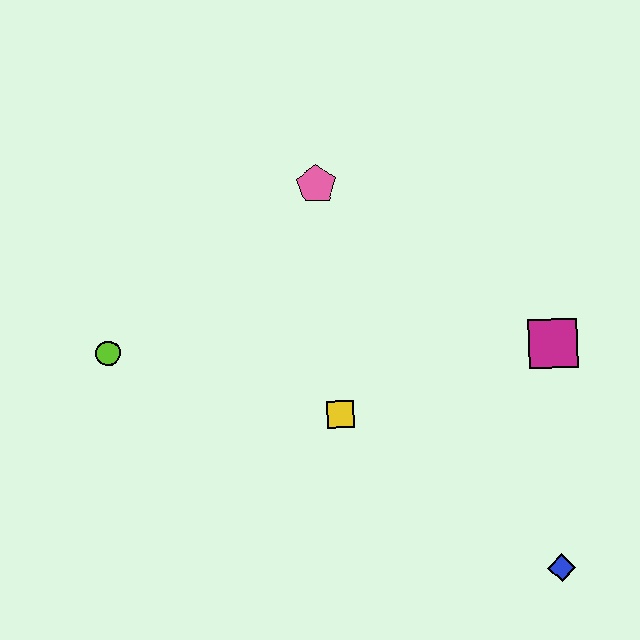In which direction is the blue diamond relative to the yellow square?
The blue diamond is to the right of the yellow square.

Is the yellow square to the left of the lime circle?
No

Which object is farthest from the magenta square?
The lime circle is farthest from the magenta square.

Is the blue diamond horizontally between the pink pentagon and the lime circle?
No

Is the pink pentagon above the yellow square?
Yes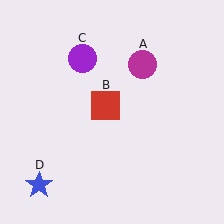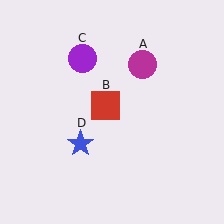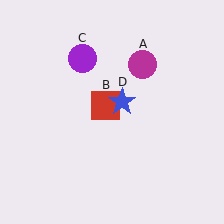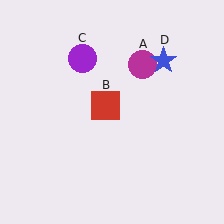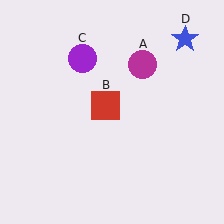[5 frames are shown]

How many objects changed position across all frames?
1 object changed position: blue star (object D).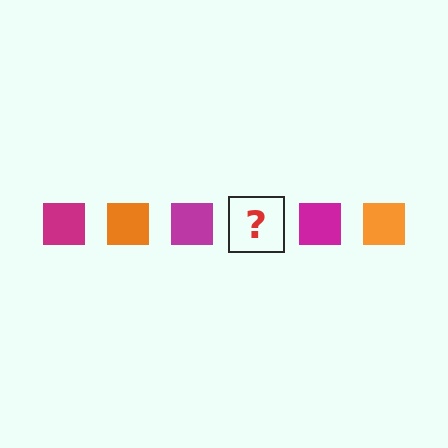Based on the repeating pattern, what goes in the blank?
The blank should be an orange square.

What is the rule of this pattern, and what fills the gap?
The rule is that the pattern cycles through magenta, orange squares. The gap should be filled with an orange square.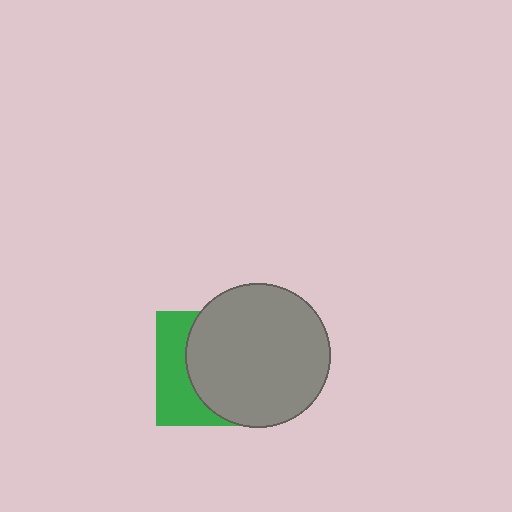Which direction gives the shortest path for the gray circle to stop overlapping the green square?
Moving right gives the shortest separation.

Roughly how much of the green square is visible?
A small part of it is visible (roughly 35%).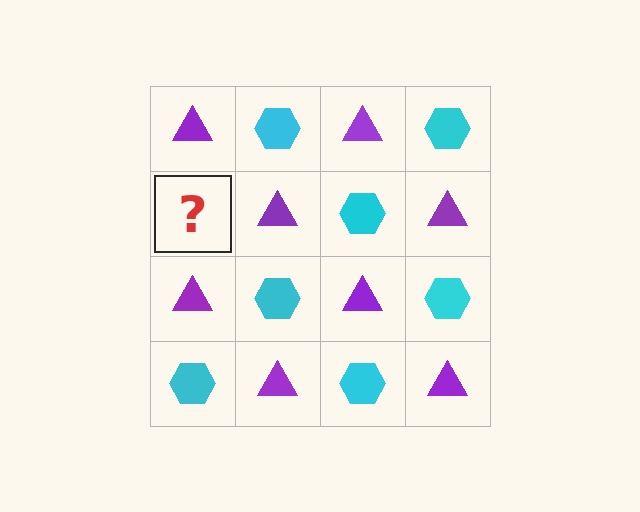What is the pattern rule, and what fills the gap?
The rule is that it alternates purple triangle and cyan hexagon in a checkerboard pattern. The gap should be filled with a cyan hexagon.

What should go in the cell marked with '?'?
The missing cell should contain a cyan hexagon.